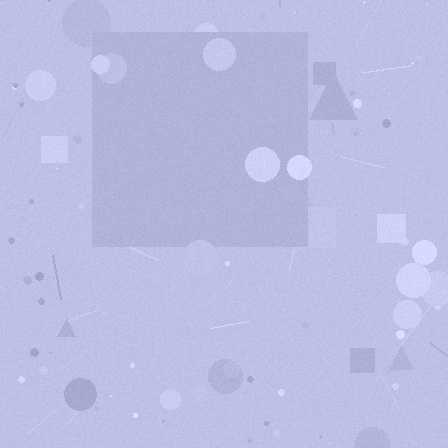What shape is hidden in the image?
A square is hidden in the image.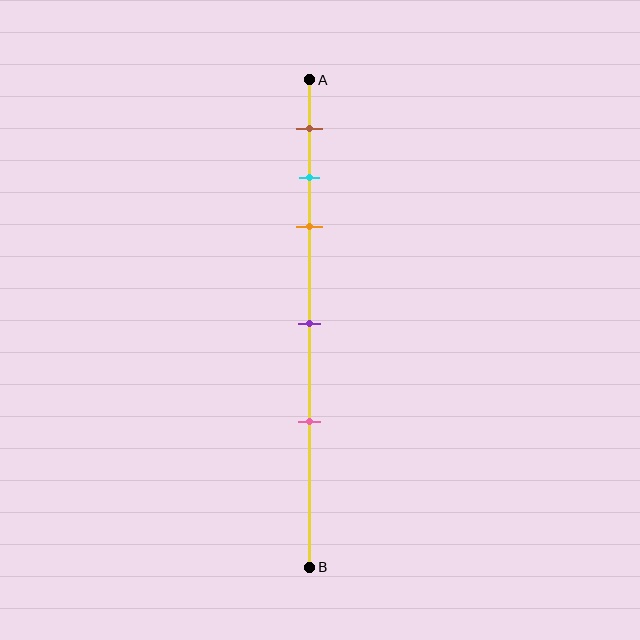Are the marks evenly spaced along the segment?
No, the marks are not evenly spaced.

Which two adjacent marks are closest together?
The cyan and orange marks are the closest adjacent pair.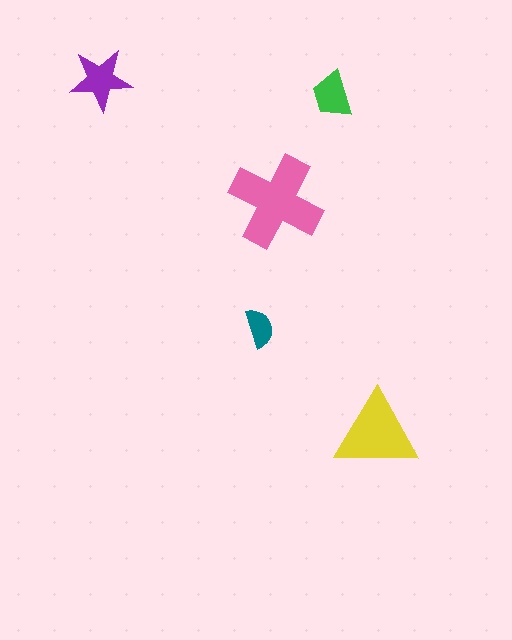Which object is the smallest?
The teal semicircle.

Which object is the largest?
The pink cross.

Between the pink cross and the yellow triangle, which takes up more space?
The pink cross.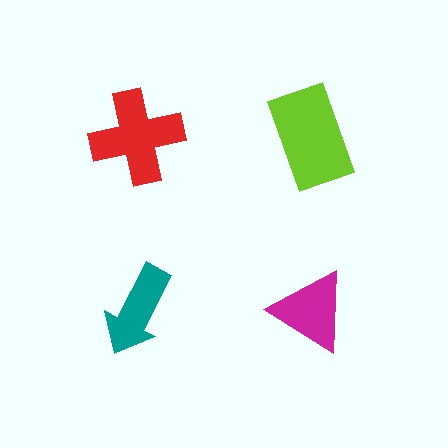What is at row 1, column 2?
A lime rectangle.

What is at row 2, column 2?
A magenta triangle.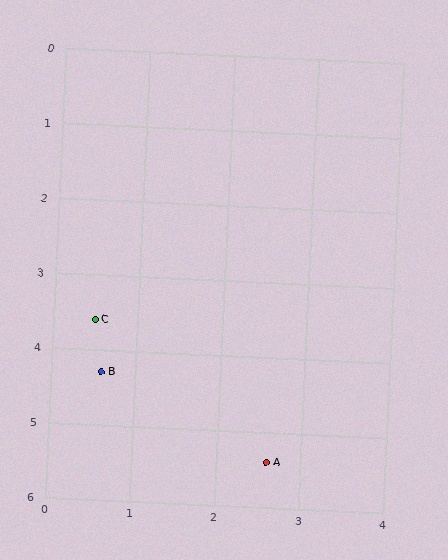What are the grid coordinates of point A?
Point A is at approximately (2.6, 5.4).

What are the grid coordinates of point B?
Point B is at approximately (0.6, 4.3).